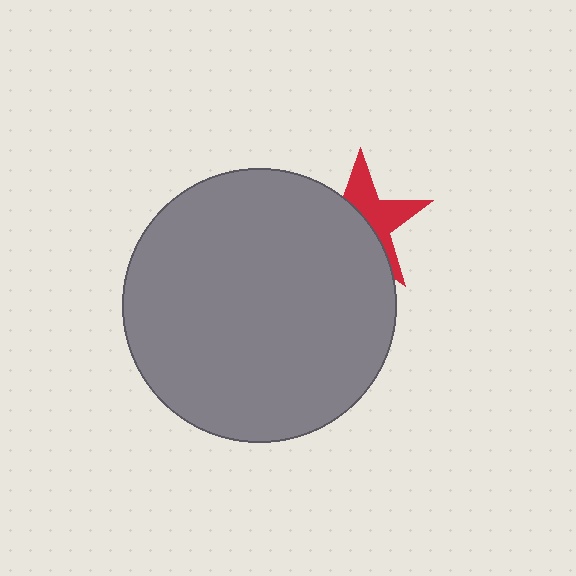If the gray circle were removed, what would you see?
You would see the complete red star.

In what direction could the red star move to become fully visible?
The red star could move toward the upper-right. That would shift it out from behind the gray circle entirely.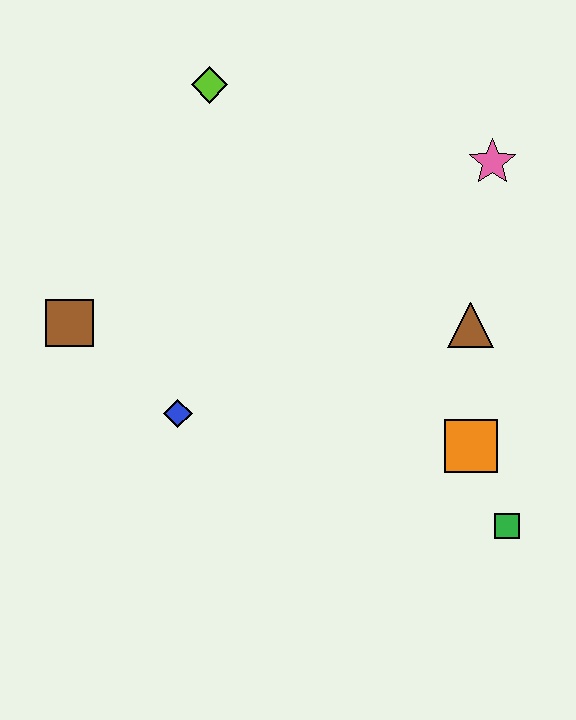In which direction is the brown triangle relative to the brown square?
The brown triangle is to the right of the brown square.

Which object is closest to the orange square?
The green square is closest to the orange square.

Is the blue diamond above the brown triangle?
No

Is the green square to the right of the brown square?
Yes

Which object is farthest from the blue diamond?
The pink star is farthest from the blue diamond.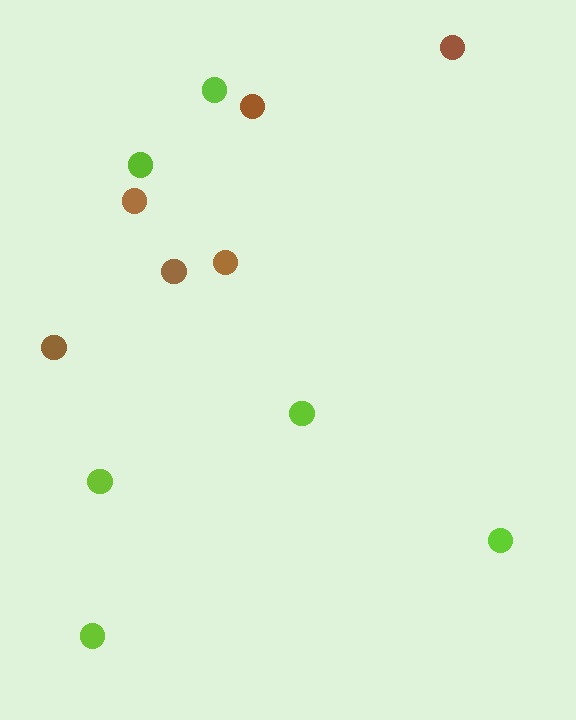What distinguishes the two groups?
There are 2 groups: one group of lime circles (6) and one group of brown circles (6).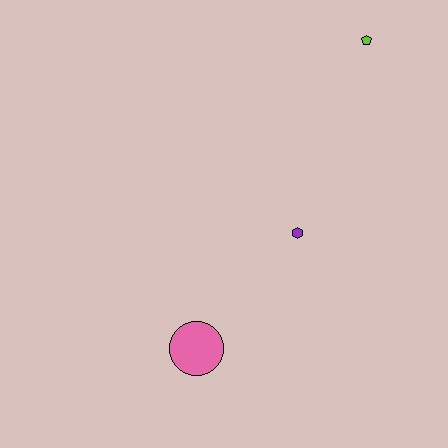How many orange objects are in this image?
There are no orange objects.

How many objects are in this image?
There are 3 objects.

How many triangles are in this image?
There are no triangles.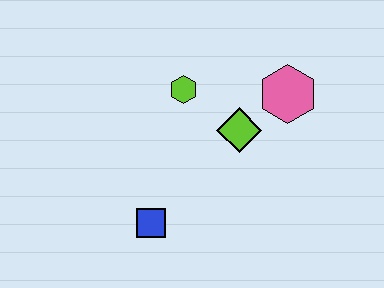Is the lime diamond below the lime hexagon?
Yes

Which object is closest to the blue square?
The lime diamond is closest to the blue square.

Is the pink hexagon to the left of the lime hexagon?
No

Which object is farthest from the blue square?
The pink hexagon is farthest from the blue square.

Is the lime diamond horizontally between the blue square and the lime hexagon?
No